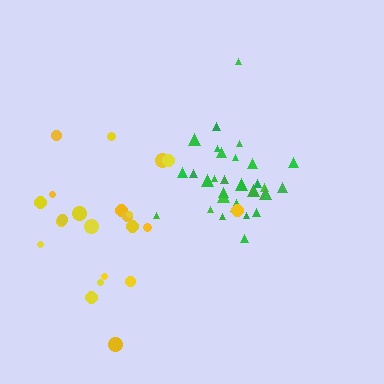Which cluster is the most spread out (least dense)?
Yellow.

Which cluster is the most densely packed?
Green.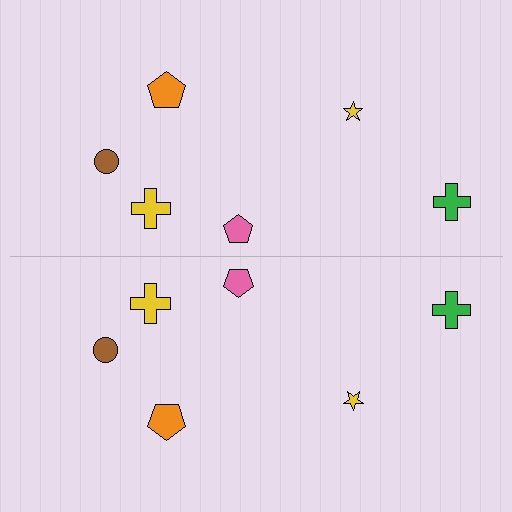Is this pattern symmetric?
Yes, this pattern has bilateral (reflection) symmetry.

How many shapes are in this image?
There are 12 shapes in this image.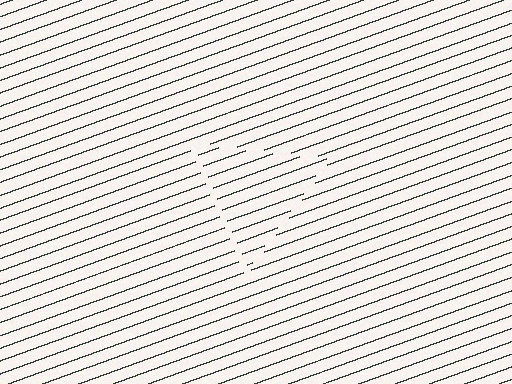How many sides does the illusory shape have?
3 sides — the line-ends trace a triangle.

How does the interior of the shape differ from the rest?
The interior of the shape contains the same grating, shifted by half a period — the contour is defined by the phase discontinuity where line-ends from the inner and outer gratings abut.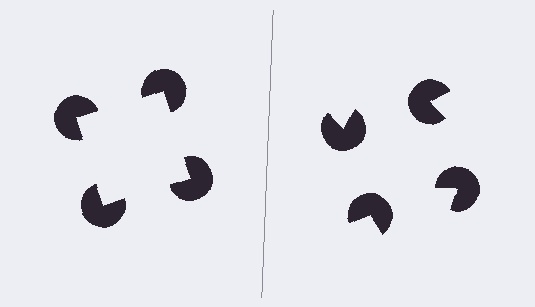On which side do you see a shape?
An illusory square appears on the left side. On the right side the wedge cuts are rotated, so no coherent shape forms.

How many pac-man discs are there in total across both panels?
8 — 4 on each side.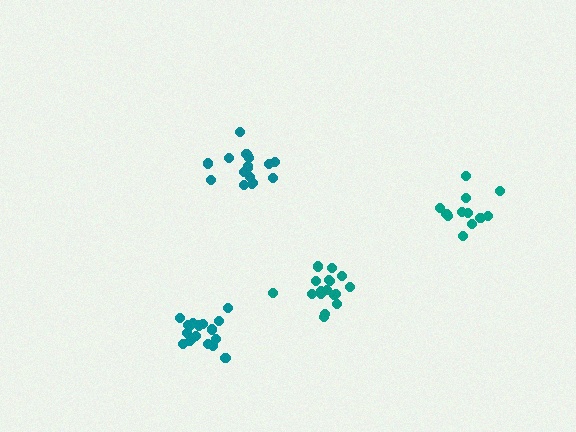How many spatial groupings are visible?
There are 4 spatial groupings.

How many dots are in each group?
Group 1: 17 dots, Group 2: 18 dots, Group 3: 12 dots, Group 4: 18 dots (65 total).